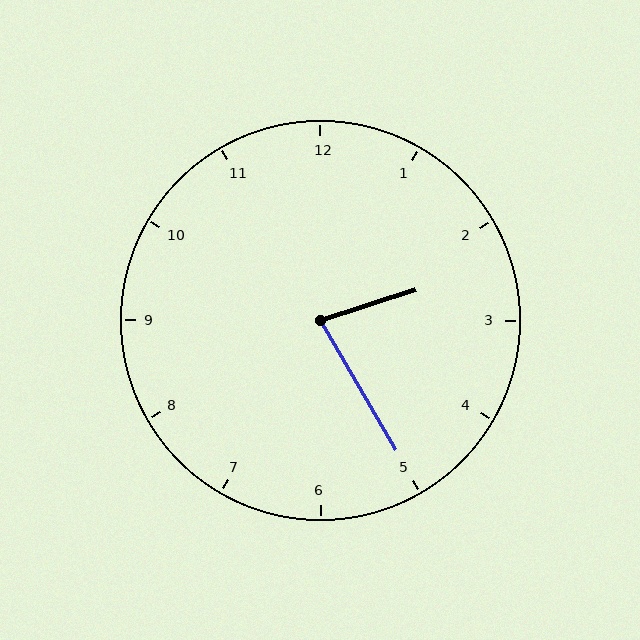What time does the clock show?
2:25.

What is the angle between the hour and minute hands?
Approximately 78 degrees.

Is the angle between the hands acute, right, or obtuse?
It is acute.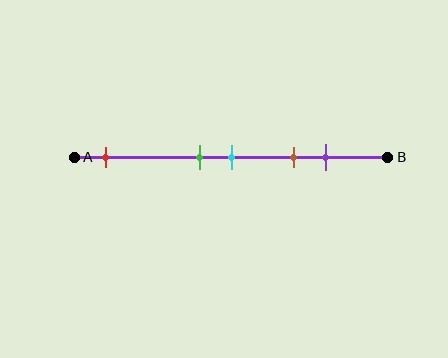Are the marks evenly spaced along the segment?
No, the marks are not evenly spaced.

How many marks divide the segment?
There are 5 marks dividing the segment.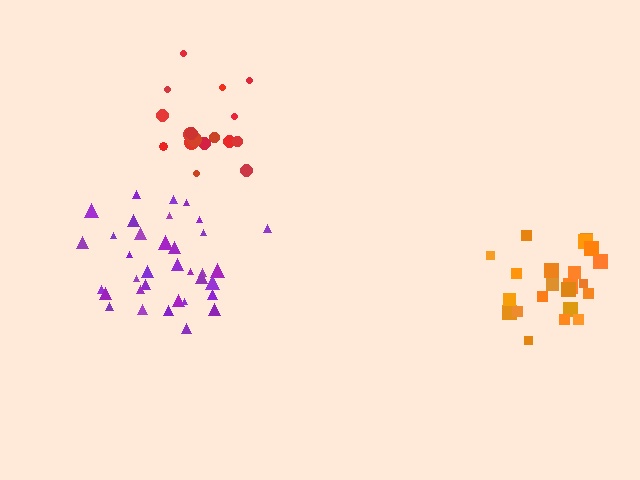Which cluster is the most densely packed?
Orange.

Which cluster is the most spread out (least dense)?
Red.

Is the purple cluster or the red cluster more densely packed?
Purple.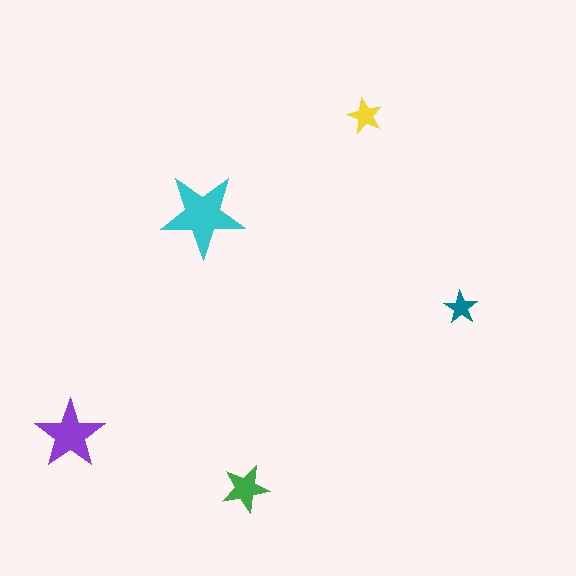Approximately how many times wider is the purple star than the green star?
About 1.5 times wider.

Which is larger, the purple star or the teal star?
The purple one.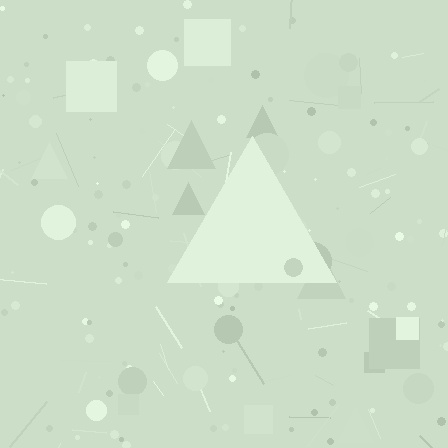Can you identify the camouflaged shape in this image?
The camouflaged shape is a triangle.